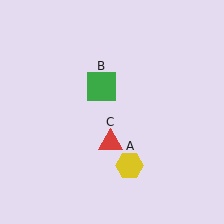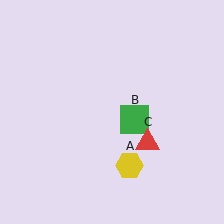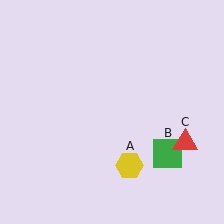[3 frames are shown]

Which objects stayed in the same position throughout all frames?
Yellow hexagon (object A) remained stationary.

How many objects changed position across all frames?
2 objects changed position: green square (object B), red triangle (object C).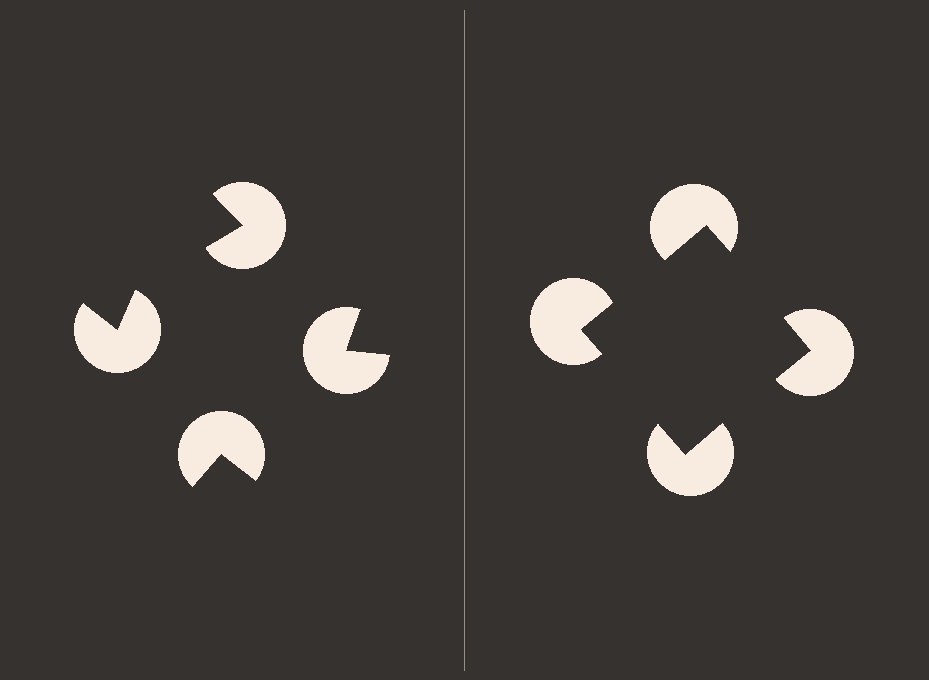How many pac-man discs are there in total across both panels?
8 — 4 on each side.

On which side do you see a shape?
An illusory square appears on the right side. On the left side the wedge cuts are rotated, so no coherent shape forms.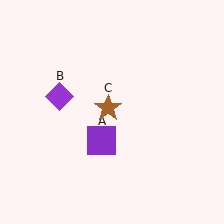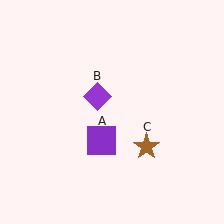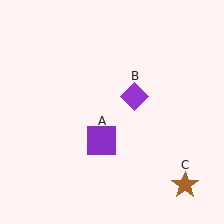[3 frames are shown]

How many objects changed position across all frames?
2 objects changed position: purple diamond (object B), brown star (object C).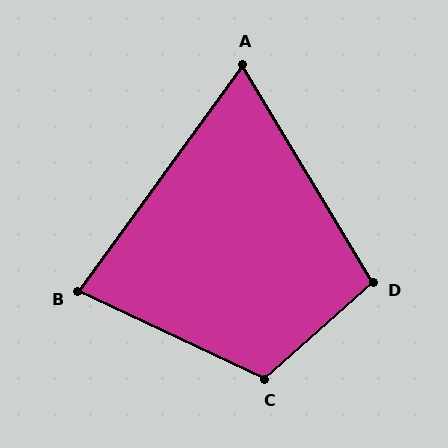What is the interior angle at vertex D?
Approximately 101 degrees (obtuse).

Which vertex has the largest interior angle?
C, at approximately 113 degrees.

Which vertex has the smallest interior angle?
A, at approximately 67 degrees.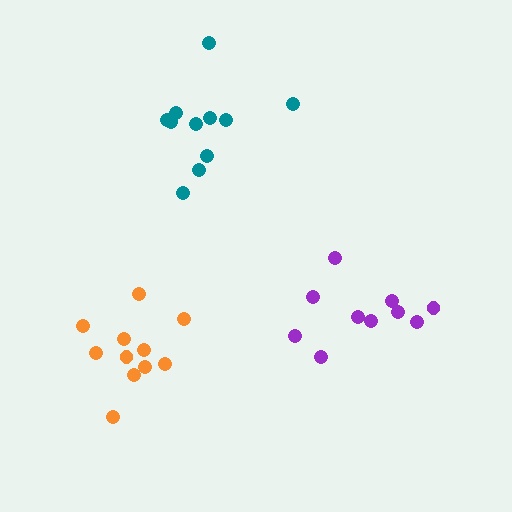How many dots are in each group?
Group 1: 11 dots, Group 2: 11 dots, Group 3: 10 dots (32 total).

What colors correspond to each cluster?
The clusters are colored: orange, teal, purple.